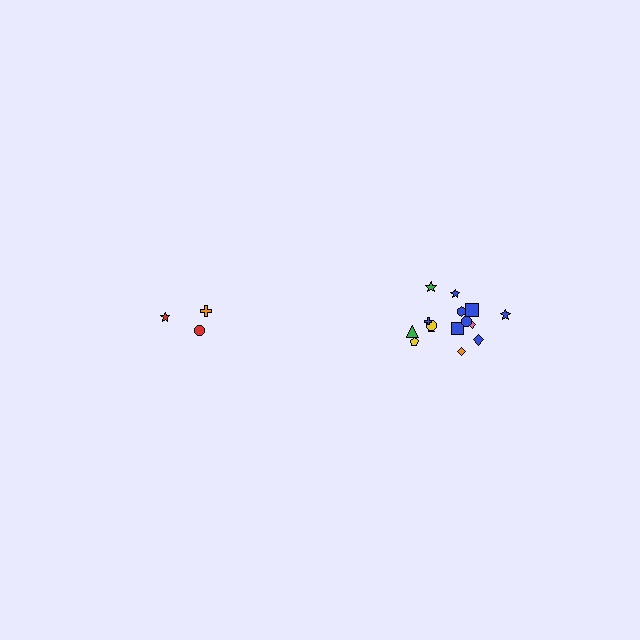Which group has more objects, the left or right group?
The right group.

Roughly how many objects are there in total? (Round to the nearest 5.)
Roughly 20 objects in total.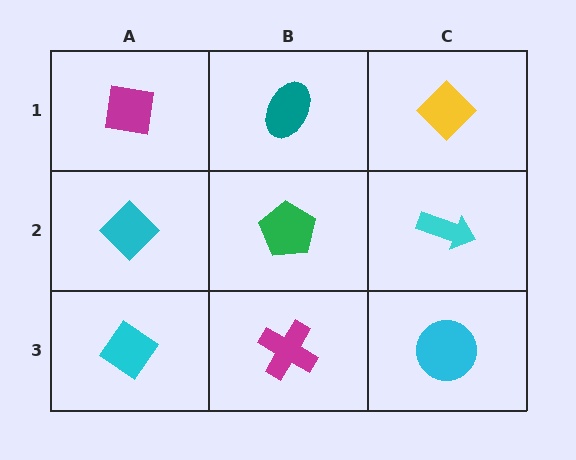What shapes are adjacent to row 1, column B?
A green pentagon (row 2, column B), a magenta square (row 1, column A), a yellow diamond (row 1, column C).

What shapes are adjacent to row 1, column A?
A cyan diamond (row 2, column A), a teal ellipse (row 1, column B).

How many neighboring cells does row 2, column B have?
4.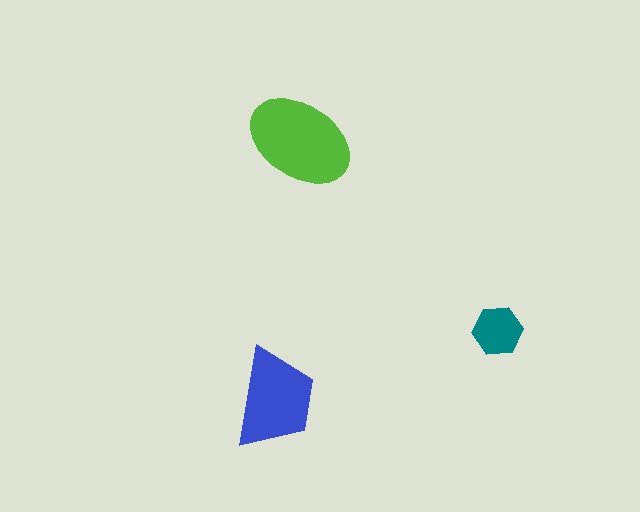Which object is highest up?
The lime ellipse is topmost.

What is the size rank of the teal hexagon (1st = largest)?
3rd.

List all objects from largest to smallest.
The lime ellipse, the blue trapezoid, the teal hexagon.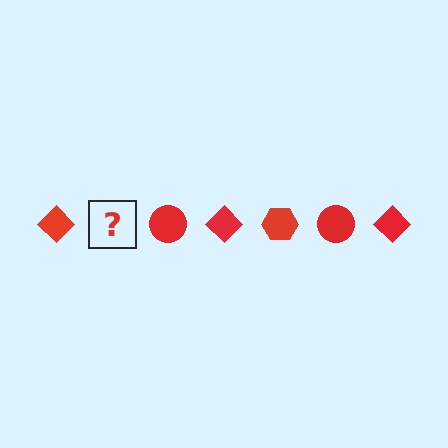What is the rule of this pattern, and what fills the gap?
The rule is that the pattern cycles through diamond, hexagon, circle shapes in red. The gap should be filled with a red hexagon.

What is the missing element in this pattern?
The missing element is a red hexagon.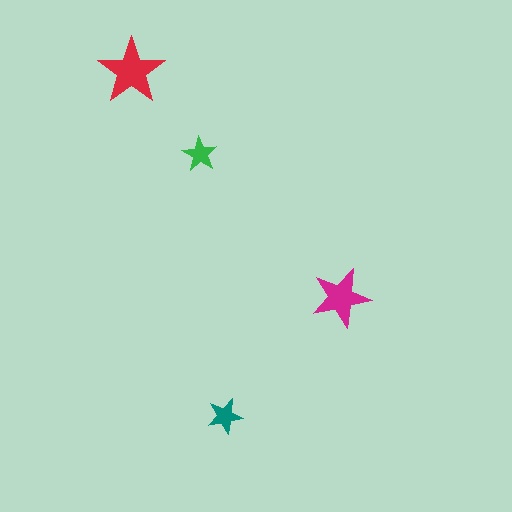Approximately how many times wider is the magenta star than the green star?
About 1.5 times wider.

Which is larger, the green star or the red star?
The red one.